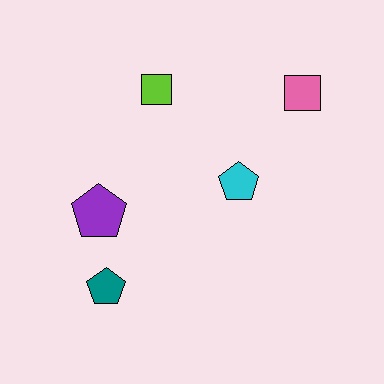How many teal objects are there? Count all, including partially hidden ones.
There is 1 teal object.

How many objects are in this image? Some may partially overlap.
There are 5 objects.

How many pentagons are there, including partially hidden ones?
There are 3 pentagons.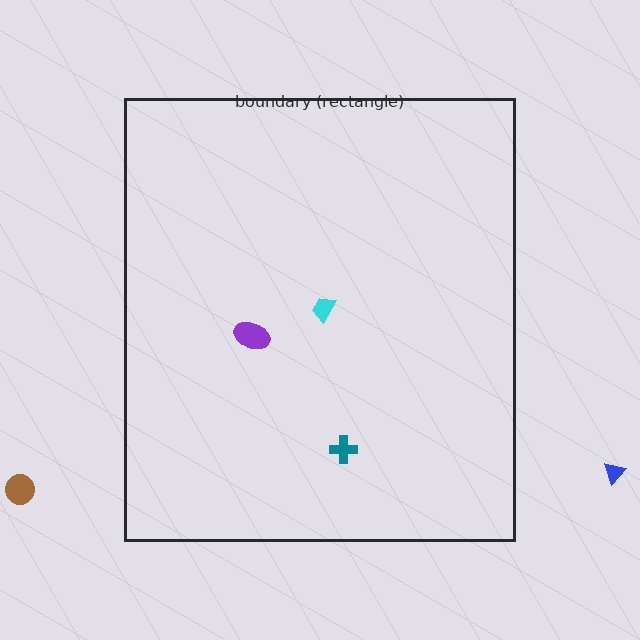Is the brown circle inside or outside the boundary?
Outside.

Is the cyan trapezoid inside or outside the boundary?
Inside.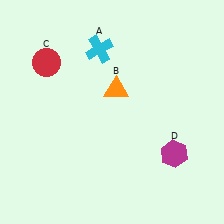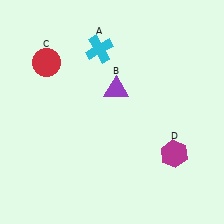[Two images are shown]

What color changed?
The triangle (B) changed from orange in Image 1 to purple in Image 2.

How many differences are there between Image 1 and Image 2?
There is 1 difference between the two images.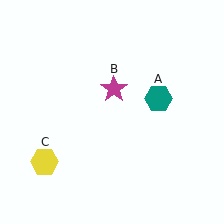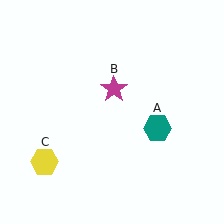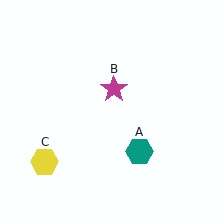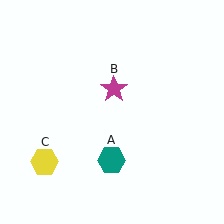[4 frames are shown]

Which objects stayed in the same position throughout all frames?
Magenta star (object B) and yellow hexagon (object C) remained stationary.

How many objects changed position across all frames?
1 object changed position: teal hexagon (object A).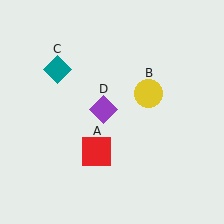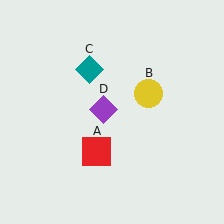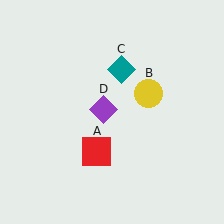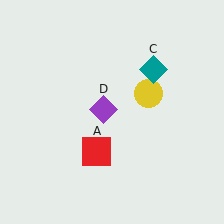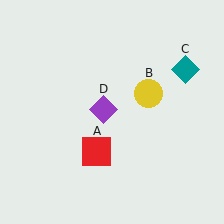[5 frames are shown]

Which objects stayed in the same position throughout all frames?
Red square (object A) and yellow circle (object B) and purple diamond (object D) remained stationary.